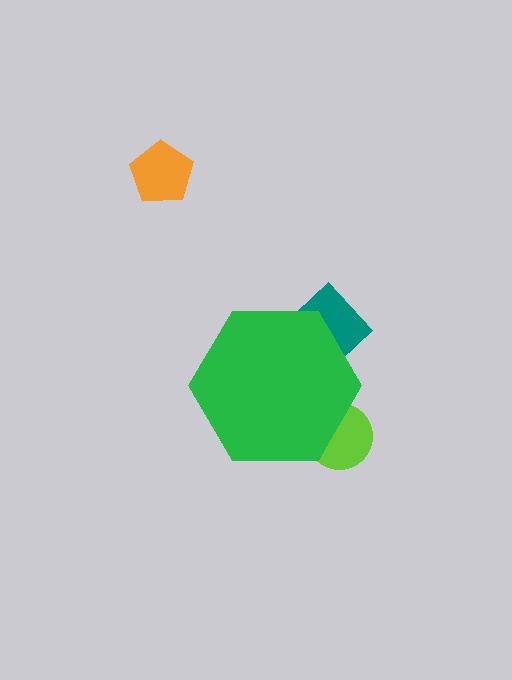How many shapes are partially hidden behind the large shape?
2 shapes are partially hidden.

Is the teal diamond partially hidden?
Yes, the teal diamond is partially hidden behind the green hexagon.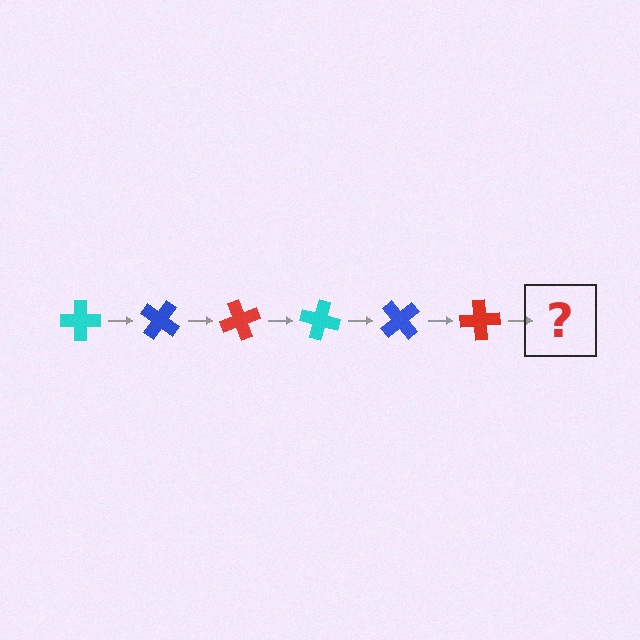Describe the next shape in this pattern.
It should be a cyan cross, rotated 210 degrees from the start.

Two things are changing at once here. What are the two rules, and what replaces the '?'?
The two rules are that it rotates 35 degrees each step and the color cycles through cyan, blue, and red. The '?' should be a cyan cross, rotated 210 degrees from the start.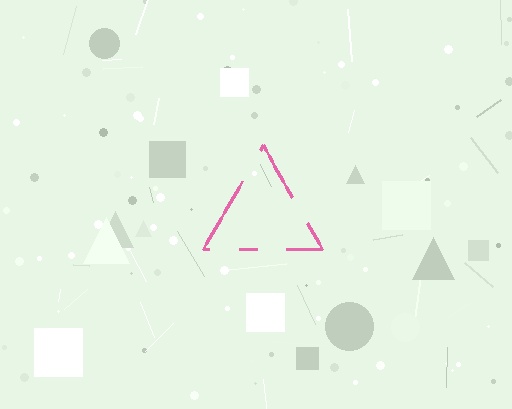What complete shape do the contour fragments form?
The contour fragments form a triangle.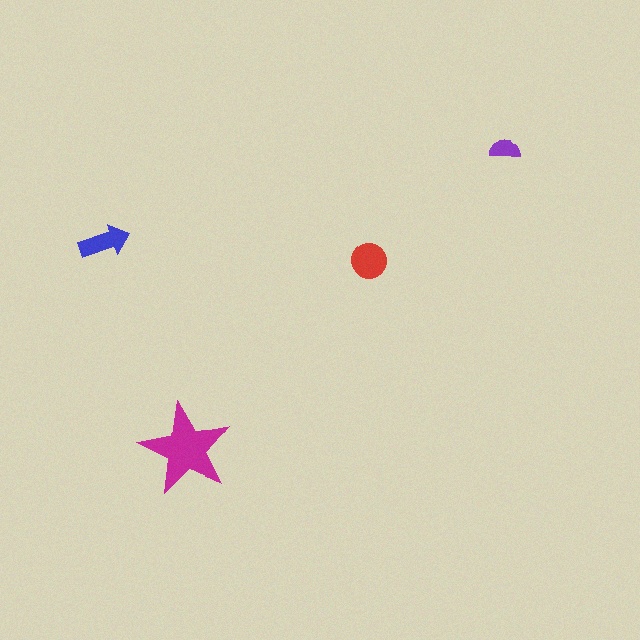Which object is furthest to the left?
The blue arrow is leftmost.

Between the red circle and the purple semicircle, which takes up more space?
The red circle.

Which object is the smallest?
The purple semicircle.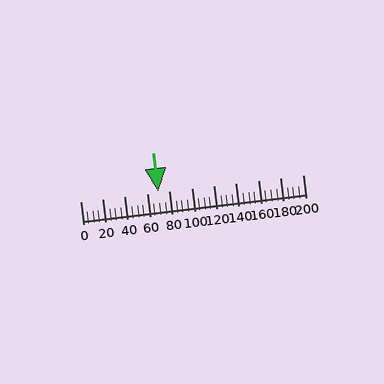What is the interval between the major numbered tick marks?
The major tick marks are spaced 20 units apart.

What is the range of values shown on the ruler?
The ruler shows values from 0 to 200.